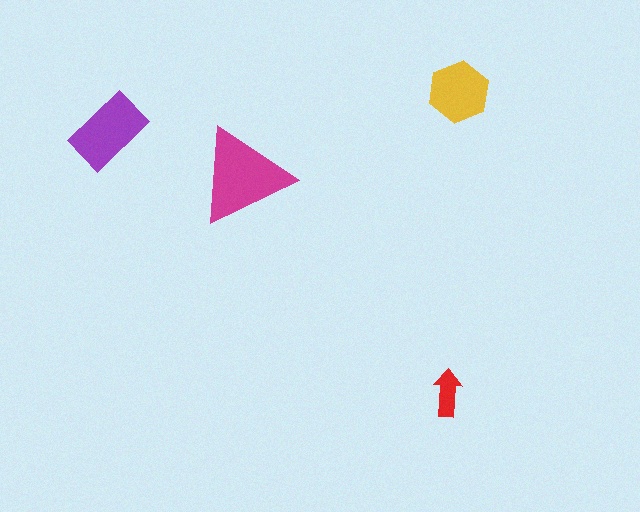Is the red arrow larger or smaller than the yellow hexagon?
Smaller.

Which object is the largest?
The magenta triangle.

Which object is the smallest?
The red arrow.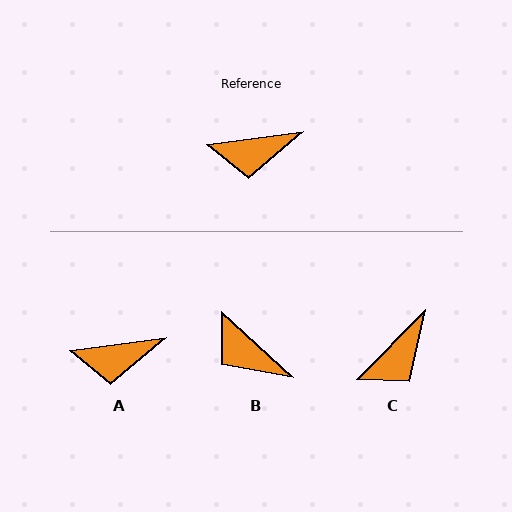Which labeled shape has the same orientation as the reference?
A.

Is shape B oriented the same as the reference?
No, it is off by about 50 degrees.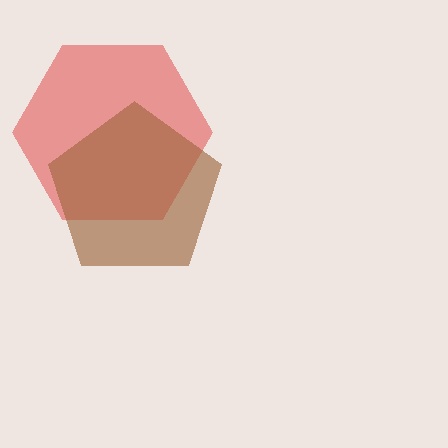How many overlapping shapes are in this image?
There are 2 overlapping shapes in the image.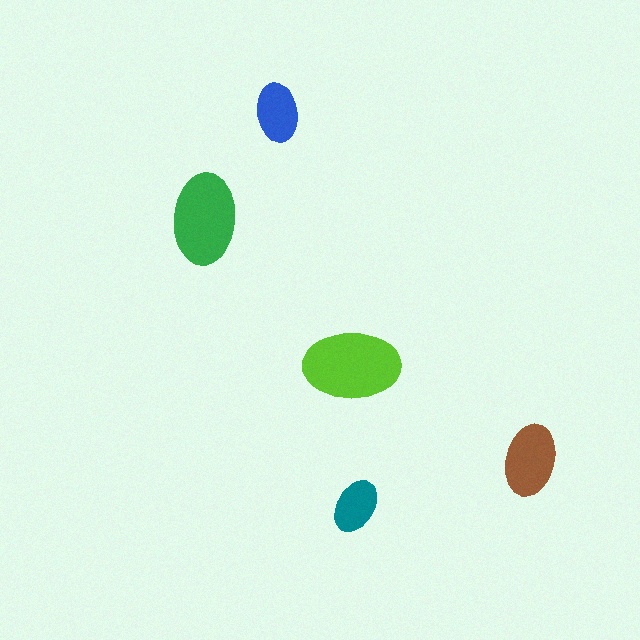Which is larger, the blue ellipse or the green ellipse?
The green one.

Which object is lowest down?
The teal ellipse is bottommost.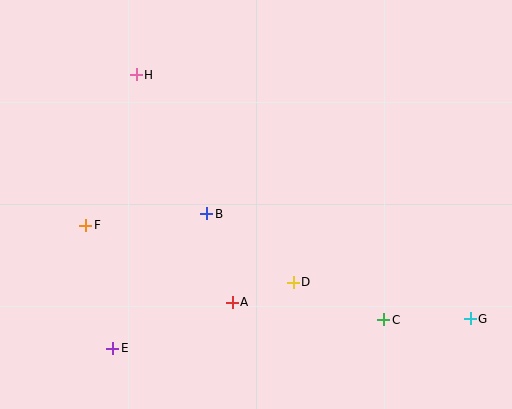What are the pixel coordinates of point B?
Point B is at (207, 214).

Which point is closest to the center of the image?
Point B at (207, 214) is closest to the center.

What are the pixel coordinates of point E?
Point E is at (113, 348).